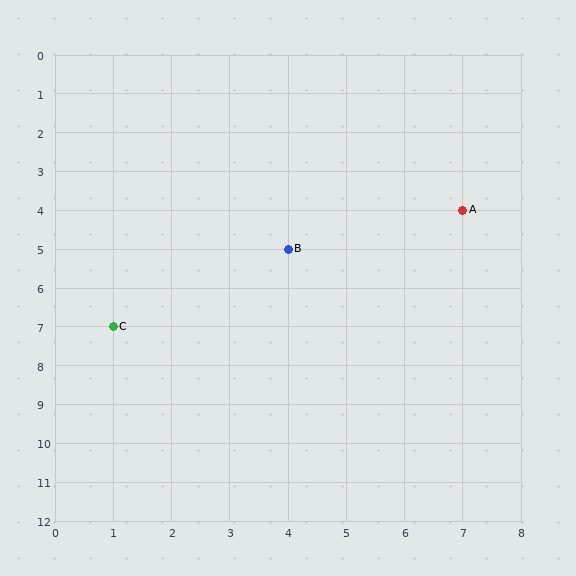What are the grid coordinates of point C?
Point C is at grid coordinates (1, 7).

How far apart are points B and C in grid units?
Points B and C are 3 columns and 2 rows apart (about 3.6 grid units diagonally).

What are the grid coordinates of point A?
Point A is at grid coordinates (7, 4).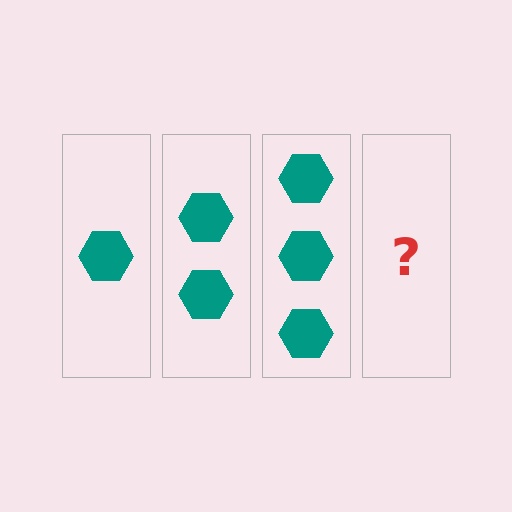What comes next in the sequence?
The next element should be 4 hexagons.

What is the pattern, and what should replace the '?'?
The pattern is that each step adds one more hexagon. The '?' should be 4 hexagons.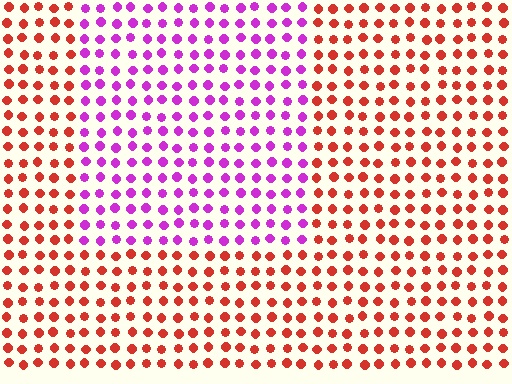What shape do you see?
I see a rectangle.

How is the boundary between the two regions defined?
The boundary is defined purely by a slight shift in hue (about 65 degrees). Spacing, size, and orientation are identical on both sides.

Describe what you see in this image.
The image is filled with small red elements in a uniform arrangement. A rectangle-shaped region is visible where the elements are tinted to a slightly different hue, forming a subtle color boundary.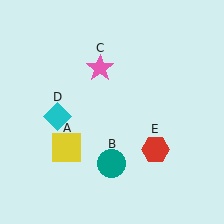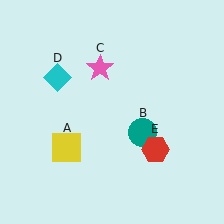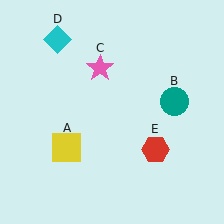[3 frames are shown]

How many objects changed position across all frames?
2 objects changed position: teal circle (object B), cyan diamond (object D).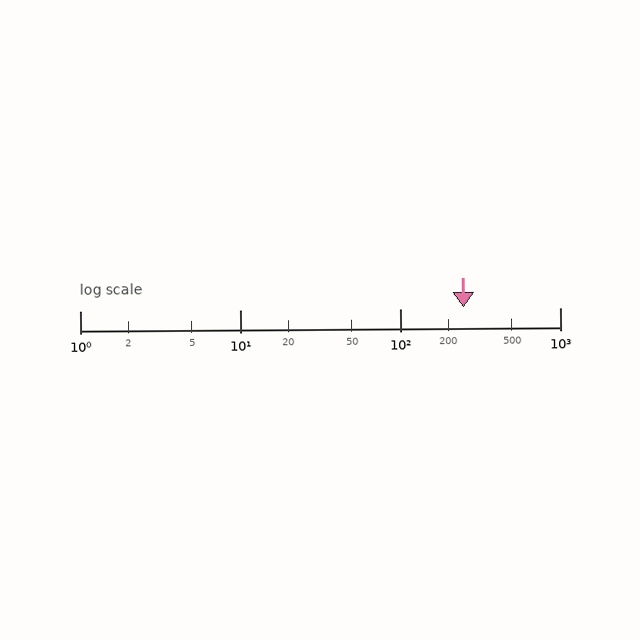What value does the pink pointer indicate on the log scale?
The pointer indicates approximately 250.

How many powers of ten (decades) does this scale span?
The scale spans 3 decades, from 1 to 1000.